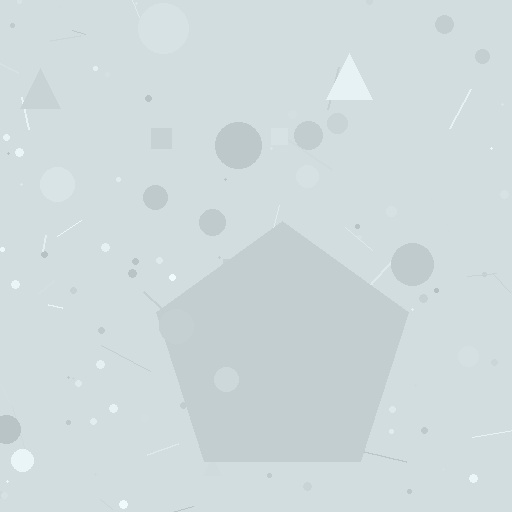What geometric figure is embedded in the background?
A pentagon is embedded in the background.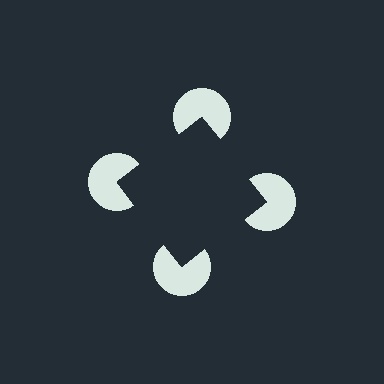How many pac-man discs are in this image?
There are 4 — one at each vertex of the illusory square.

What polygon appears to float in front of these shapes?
An illusory square — its edges are inferred from the aligned wedge cuts in the pac-man discs, not physically drawn.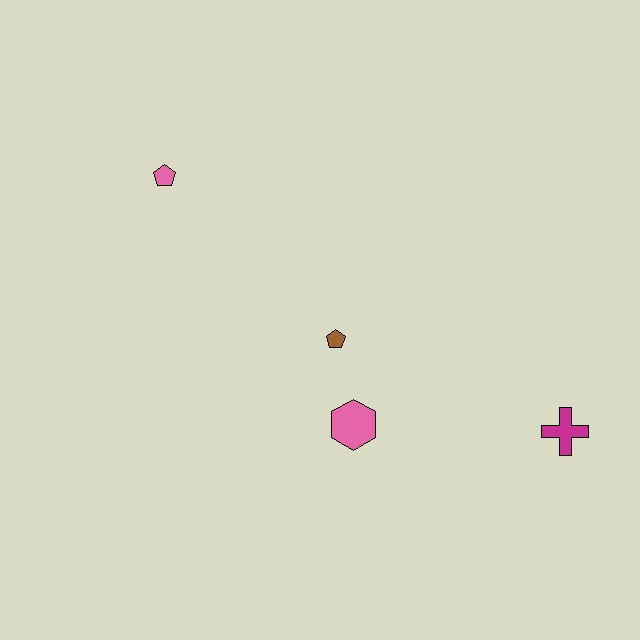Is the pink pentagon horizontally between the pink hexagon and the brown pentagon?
No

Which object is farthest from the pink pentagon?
The magenta cross is farthest from the pink pentagon.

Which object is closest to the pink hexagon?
The brown pentagon is closest to the pink hexagon.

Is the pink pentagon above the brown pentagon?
Yes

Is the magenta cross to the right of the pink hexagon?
Yes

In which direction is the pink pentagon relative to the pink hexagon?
The pink pentagon is above the pink hexagon.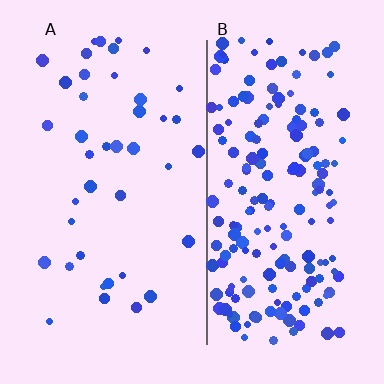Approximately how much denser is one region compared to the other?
Approximately 4.6× — region B over region A.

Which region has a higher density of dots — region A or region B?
B (the right).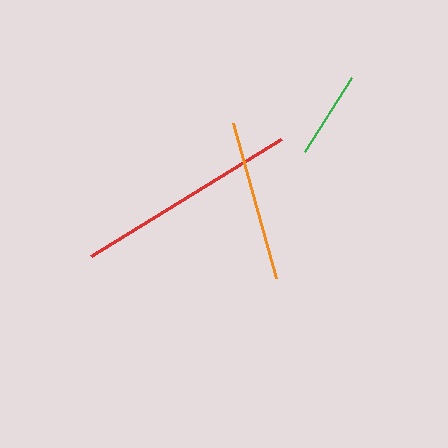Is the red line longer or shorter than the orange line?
The red line is longer than the orange line.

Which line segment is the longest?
The red line is the longest at approximately 223 pixels.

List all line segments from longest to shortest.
From longest to shortest: red, orange, green.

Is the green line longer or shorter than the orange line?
The orange line is longer than the green line.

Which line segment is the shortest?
The green line is the shortest at approximately 87 pixels.